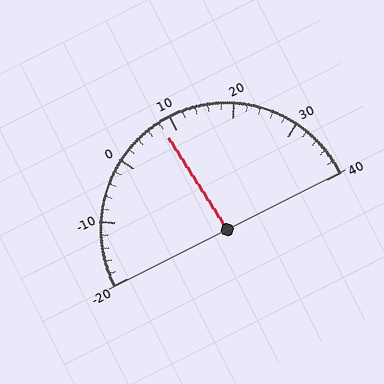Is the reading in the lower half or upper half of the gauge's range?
The reading is in the lower half of the range (-20 to 40).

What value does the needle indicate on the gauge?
The needle indicates approximately 8.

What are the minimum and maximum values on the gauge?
The gauge ranges from -20 to 40.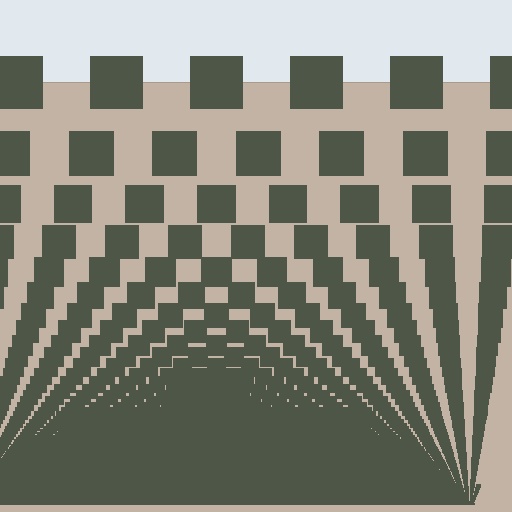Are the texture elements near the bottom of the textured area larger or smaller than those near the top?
Smaller. The gradient is inverted — elements near the bottom are smaller and denser.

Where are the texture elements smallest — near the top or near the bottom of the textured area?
Near the bottom.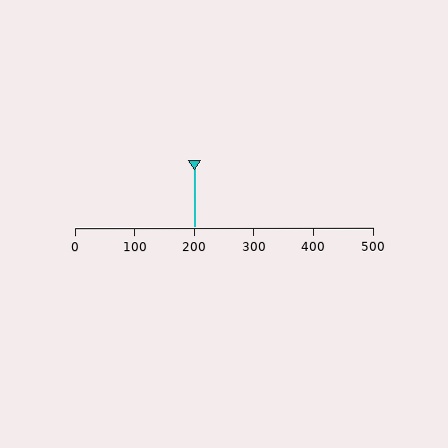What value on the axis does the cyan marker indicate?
The marker indicates approximately 200.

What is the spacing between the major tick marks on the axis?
The major ticks are spaced 100 apart.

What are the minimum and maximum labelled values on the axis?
The axis runs from 0 to 500.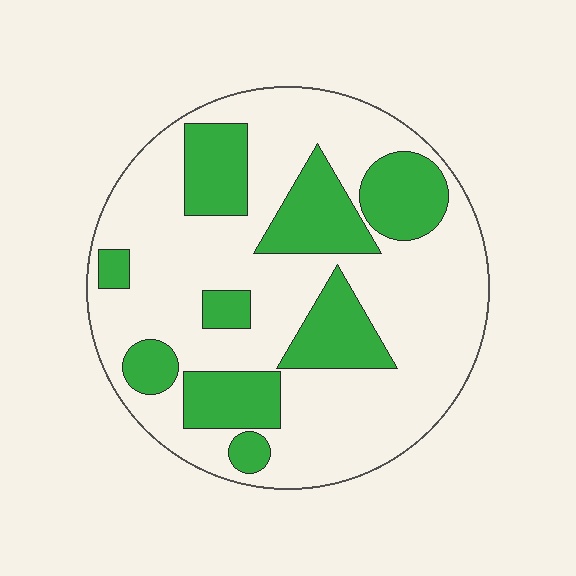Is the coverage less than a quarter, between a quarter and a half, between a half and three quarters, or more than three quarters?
Between a quarter and a half.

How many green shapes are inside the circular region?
9.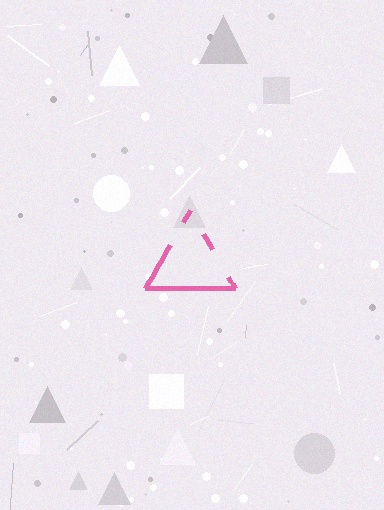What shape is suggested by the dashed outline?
The dashed outline suggests a triangle.